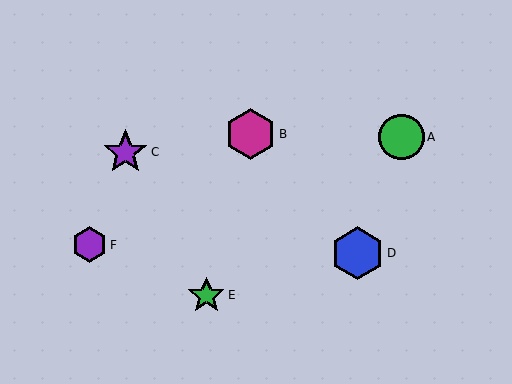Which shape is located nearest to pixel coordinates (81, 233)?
The purple hexagon (labeled F) at (89, 245) is nearest to that location.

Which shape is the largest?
The blue hexagon (labeled D) is the largest.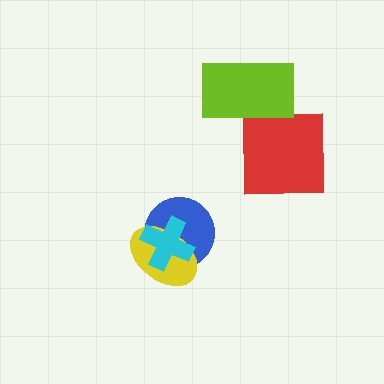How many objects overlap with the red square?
1 object overlaps with the red square.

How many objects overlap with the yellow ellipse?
2 objects overlap with the yellow ellipse.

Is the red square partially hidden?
Yes, it is partially covered by another shape.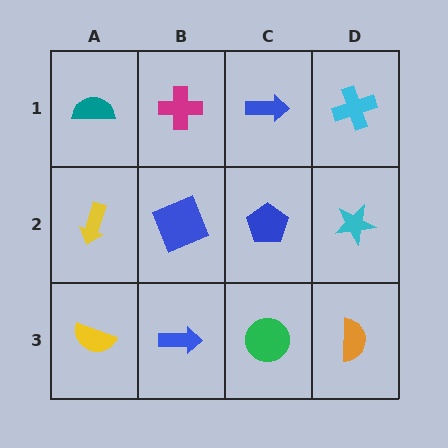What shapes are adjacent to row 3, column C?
A blue pentagon (row 2, column C), a blue arrow (row 3, column B), an orange semicircle (row 3, column D).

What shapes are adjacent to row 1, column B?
A blue square (row 2, column B), a teal semicircle (row 1, column A), a blue arrow (row 1, column C).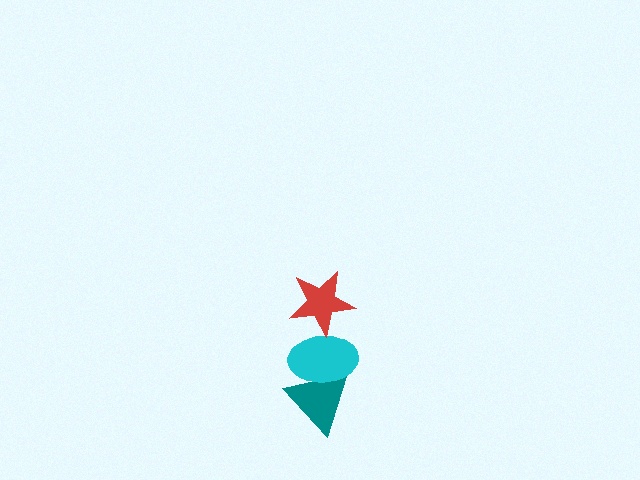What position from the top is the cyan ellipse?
The cyan ellipse is 2nd from the top.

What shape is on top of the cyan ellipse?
The red star is on top of the cyan ellipse.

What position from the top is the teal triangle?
The teal triangle is 3rd from the top.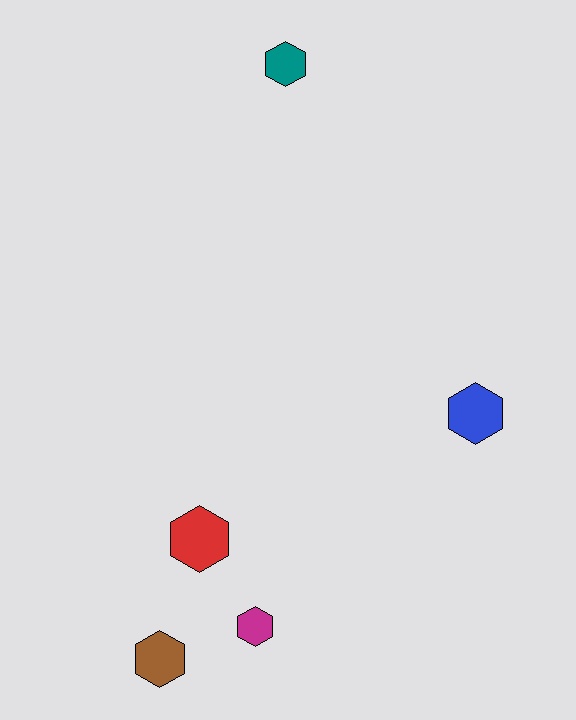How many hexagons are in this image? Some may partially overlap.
There are 5 hexagons.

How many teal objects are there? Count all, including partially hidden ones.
There is 1 teal object.